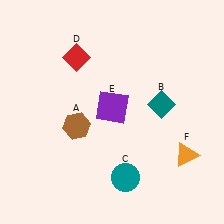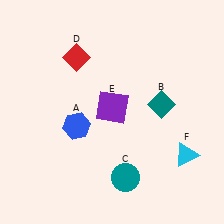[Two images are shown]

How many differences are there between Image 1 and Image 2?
There are 2 differences between the two images.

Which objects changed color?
A changed from brown to blue. F changed from orange to cyan.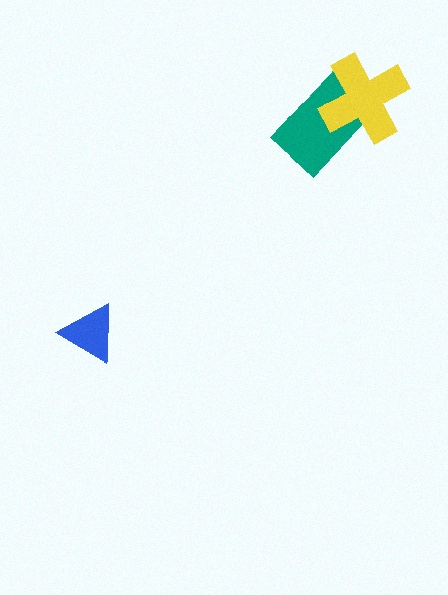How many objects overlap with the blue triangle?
0 objects overlap with the blue triangle.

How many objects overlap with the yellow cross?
1 object overlaps with the yellow cross.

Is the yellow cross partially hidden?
No, no other shape covers it.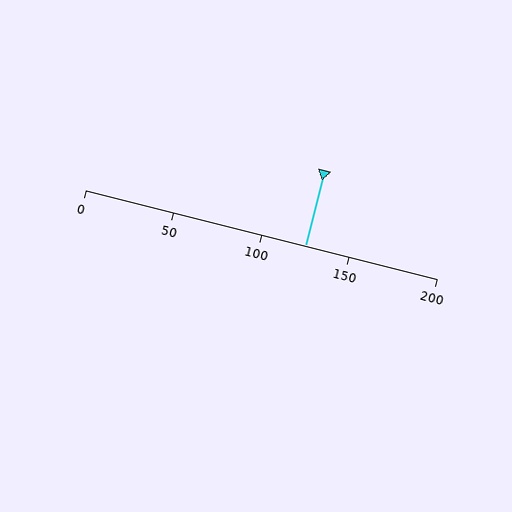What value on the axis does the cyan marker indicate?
The marker indicates approximately 125.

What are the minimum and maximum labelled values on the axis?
The axis runs from 0 to 200.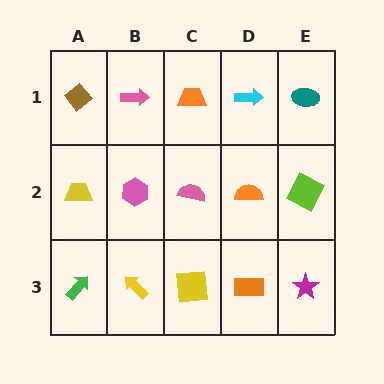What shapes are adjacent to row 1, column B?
A pink hexagon (row 2, column B), a brown diamond (row 1, column A), an orange trapezoid (row 1, column C).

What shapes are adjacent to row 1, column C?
A pink semicircle (row 2, column C), a pink arrow (row 1, column B), a cyan arrow (row 1, column D).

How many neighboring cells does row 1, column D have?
3.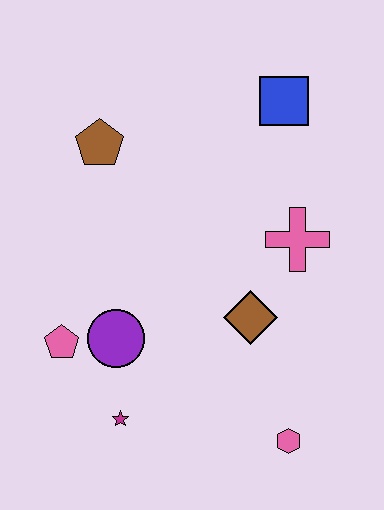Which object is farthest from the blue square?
The magenta star is farthest from the blue square.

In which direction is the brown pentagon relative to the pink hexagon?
The brown pentagon is above the pink hexagon.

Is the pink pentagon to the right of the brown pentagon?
No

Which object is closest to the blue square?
The pink cross is closest to the blue square.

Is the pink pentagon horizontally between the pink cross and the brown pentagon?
No